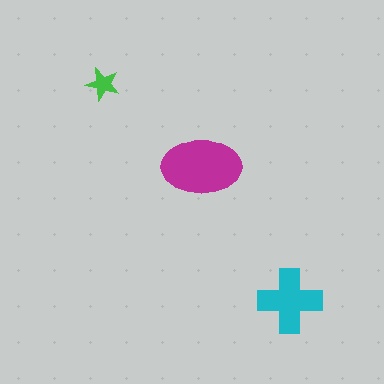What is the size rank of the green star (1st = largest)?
3rd.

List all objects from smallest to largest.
The green star, the cyan cross, the magenta ellipse.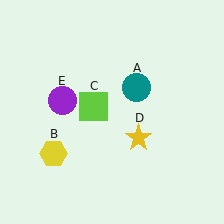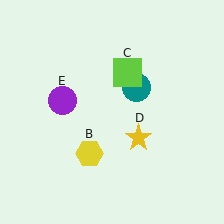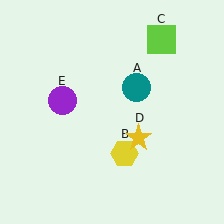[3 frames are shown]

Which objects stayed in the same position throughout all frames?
Teal circle (object A) and yellow star (object D) and purple circle (object E) remained stationary.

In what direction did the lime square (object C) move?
The lime square (object C) moved up and to the right.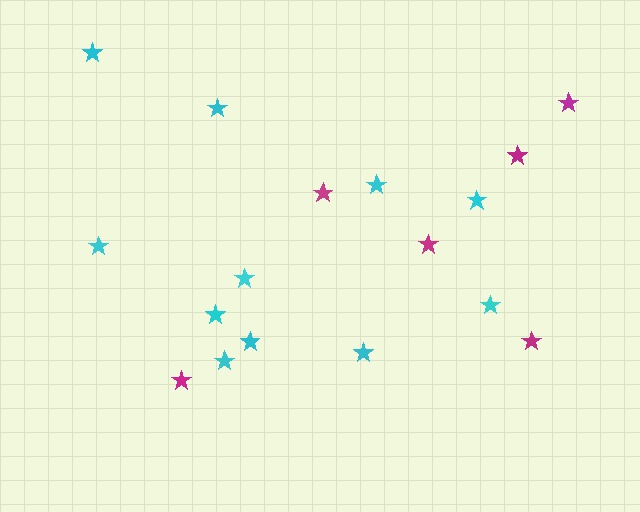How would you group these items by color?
There are 2 groups: one group of magenta stars (6) and one group of cyan stars (11).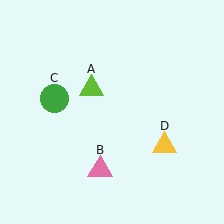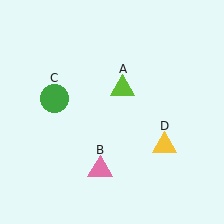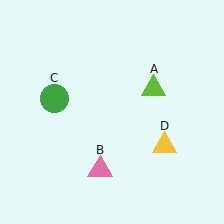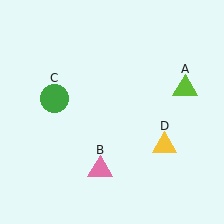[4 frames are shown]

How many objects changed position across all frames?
1 object changed position: lime triangle (object A).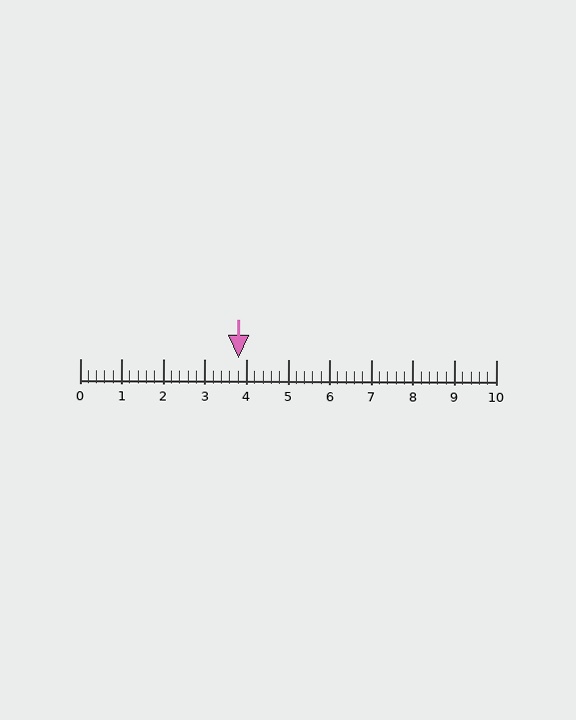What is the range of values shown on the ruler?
The ruler shows values from 0 to 10.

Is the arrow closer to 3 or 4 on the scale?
The arrow is closer to 4.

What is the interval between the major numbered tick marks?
The major tick marks are spaced 1 units apart.